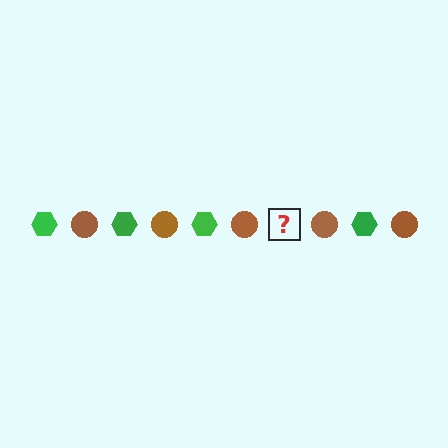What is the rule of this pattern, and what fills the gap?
The rule is that the pattern alternates between green hexagon and brown circle. The gap should be filled with a green hexagon.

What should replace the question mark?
The question mark should be replaced with a green hexagon.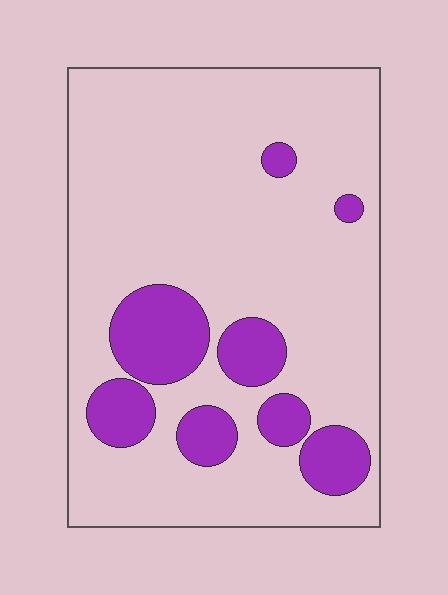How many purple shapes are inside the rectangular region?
8.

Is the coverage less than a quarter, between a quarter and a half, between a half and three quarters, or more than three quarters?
Less than a quarter.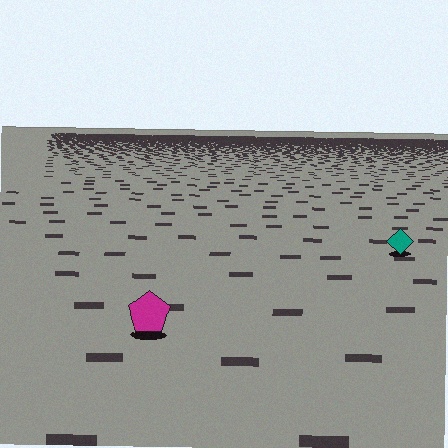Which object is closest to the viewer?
The magenta pentagon is closest. The texture marks near it are larger and more spread out.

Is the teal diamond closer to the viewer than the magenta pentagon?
No. The magenta pentagon is closer — you can tell from the texture gradient: the ground texture is coarser near it.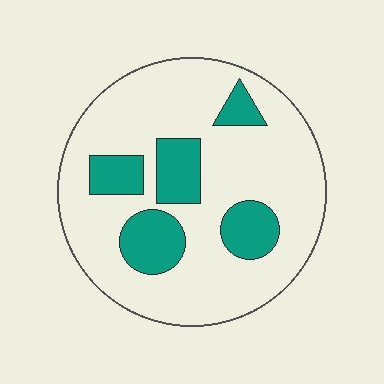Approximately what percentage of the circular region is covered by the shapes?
Approximately 20%.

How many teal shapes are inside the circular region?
5.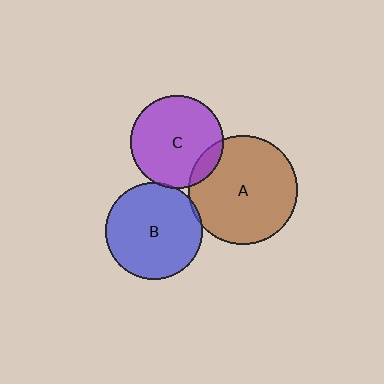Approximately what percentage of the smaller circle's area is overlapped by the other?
Approximately 5%.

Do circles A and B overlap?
Yes.